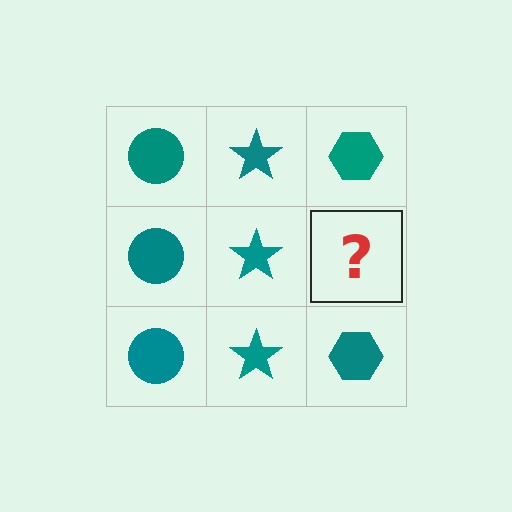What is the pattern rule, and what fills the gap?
The rule is that each column has a consistent shape. The gap should be filled with a teal hexagon.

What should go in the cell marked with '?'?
The missing cell should contain a teal hexagon.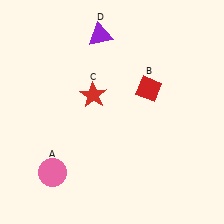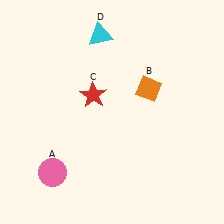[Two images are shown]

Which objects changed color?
B changed from red to orange. D changed from purple to cyan.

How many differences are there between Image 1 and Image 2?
There are 2 differences between the two images.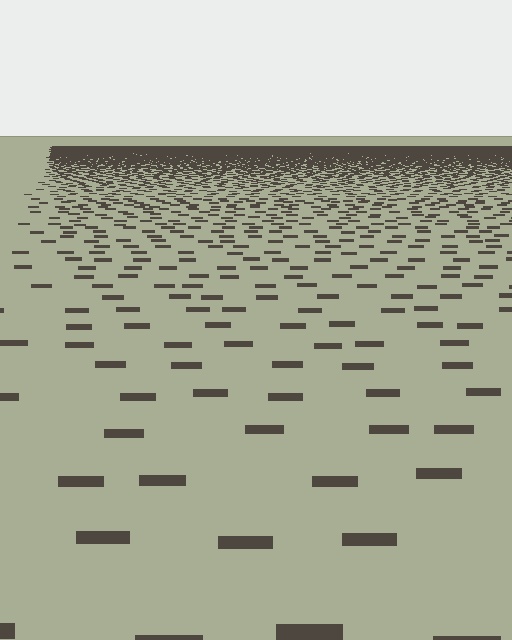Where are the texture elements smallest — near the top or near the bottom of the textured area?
Near the top.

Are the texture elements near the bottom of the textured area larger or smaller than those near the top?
Larger. Near the bottom, elements are closer to the viewer and appear at a bigger on-screen size.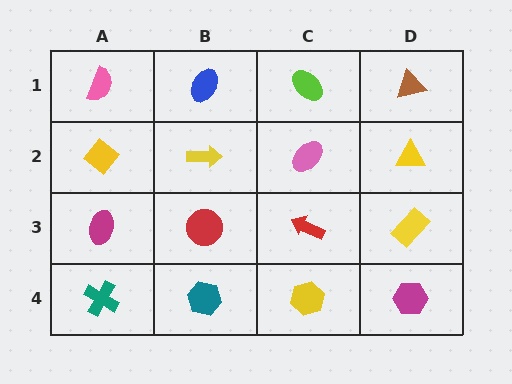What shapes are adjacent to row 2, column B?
A blue ellipse (row 1, column B), a red circle (row 3, column B), a yellow diamond (row 2, column A), a pink ellipse (row 2, column C).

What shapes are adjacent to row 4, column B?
A red circle (row 3, column B), a teal cross (row 4, column A), a yellow hexagon (row 4, column C).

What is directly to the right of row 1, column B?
A lime ellipse.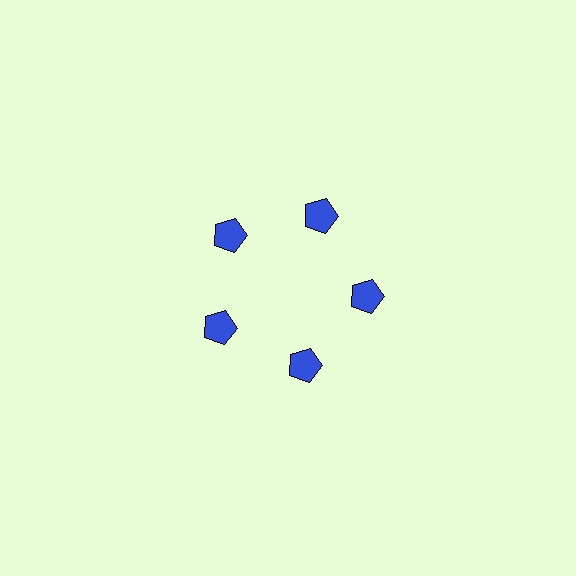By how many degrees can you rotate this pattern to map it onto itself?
The pattern maps onto itself every 72 degrees of rotation.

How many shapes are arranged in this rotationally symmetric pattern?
There are 5 shapes, arranged in 5 groups of 1.